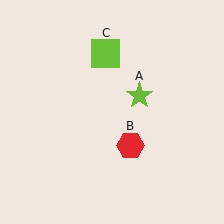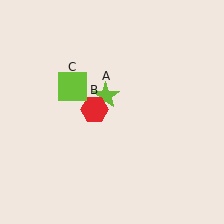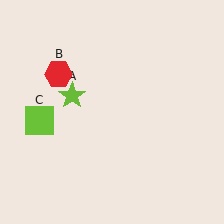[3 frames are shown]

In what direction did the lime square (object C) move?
The lime square (object C) moved down and to the left.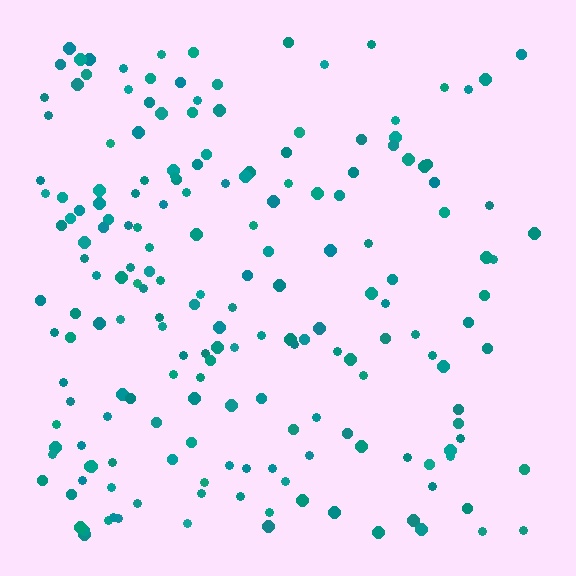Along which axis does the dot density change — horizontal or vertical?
Horizontal.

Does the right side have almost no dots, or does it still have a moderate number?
Still a moderate number, just noticeably fewer than the left.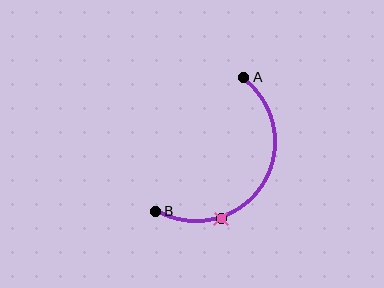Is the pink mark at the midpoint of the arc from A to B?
No. The pink mark lies on the arc but is closer to endpoint B. The arc midpoint would be at the point on the curve equidistant along the arc from both A and B.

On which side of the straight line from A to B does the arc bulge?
The arc bulges to the right of the straight line connecting A and B.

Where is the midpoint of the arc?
The arc midpoint is the point on the curve farthest from the straight line joining A and B. It sits to the right of that line.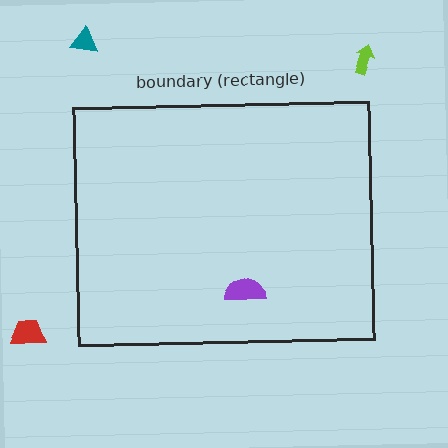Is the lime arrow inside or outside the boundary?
Outside.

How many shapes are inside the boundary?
1 inside, 3 outside.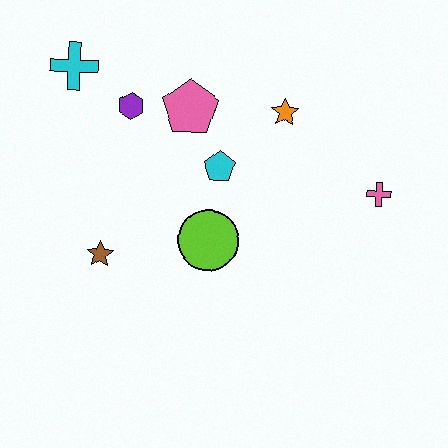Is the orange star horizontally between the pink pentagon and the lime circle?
No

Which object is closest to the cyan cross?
The purple hexagon is closest to the cyan cross.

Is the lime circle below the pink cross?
Yes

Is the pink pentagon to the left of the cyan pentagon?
Yes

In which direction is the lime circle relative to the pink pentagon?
The lime circle is below the pink pentagon.